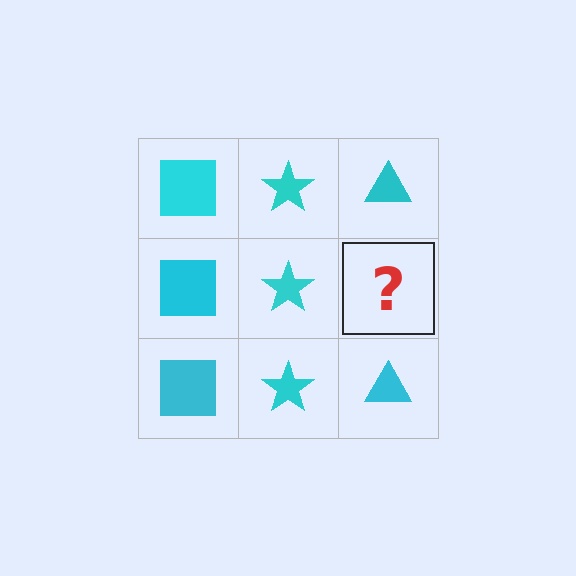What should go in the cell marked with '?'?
The missing cell should contain a cyan triangle.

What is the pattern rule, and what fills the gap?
The rule is that each column has a consistent shape. The gap should be filled with a cyan triangle.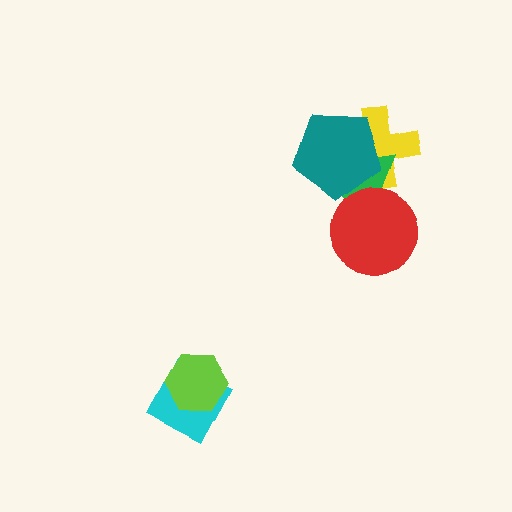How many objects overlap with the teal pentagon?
2 objects overlap with the teal pentagon.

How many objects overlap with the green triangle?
3 objects overlap with the green triangle.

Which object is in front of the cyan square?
The lime hexagon is in front of the cyan square.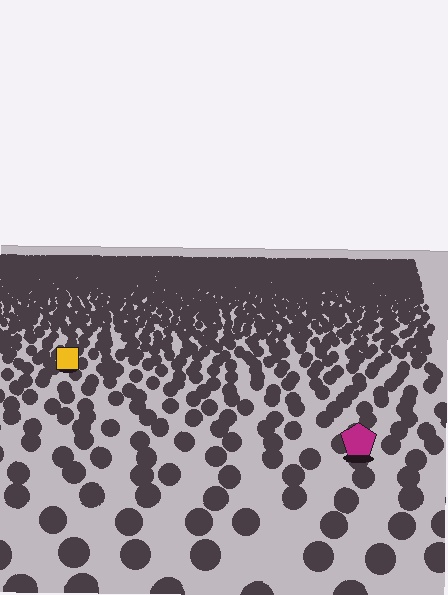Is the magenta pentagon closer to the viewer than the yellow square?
Yes. The magenta pentagon is closer — you can tell from the texture gradient: the ground texture is coarser near it.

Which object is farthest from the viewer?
The yellow square is farthest from the viewer. It appears smaller and the ground texture around it is denser.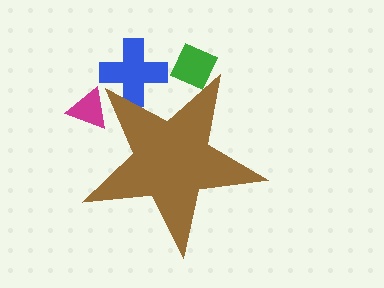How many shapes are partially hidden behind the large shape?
3 shapes are partially hidden.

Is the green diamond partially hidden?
Yes, the green diamond is partially hidden behind the brown star.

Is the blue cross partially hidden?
Yes, the blue cross is partially hidden behind the brown star.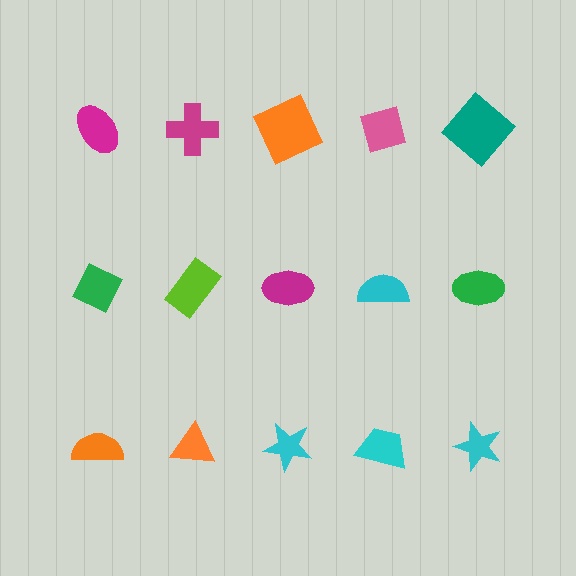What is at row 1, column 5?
A teal diamond.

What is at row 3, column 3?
A cyan star.